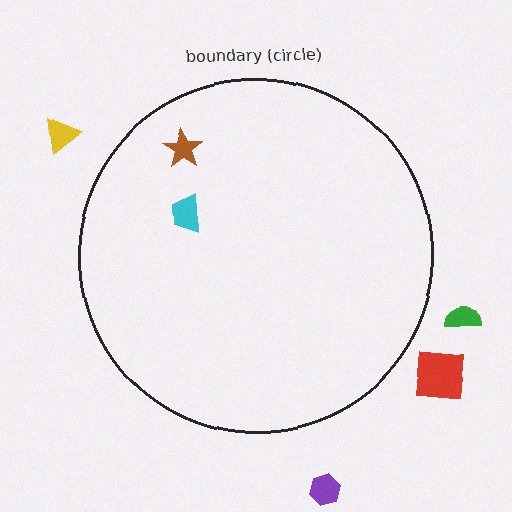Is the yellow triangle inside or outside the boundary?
Outside.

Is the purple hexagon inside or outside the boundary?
Outside.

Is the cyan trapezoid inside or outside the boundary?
Inside.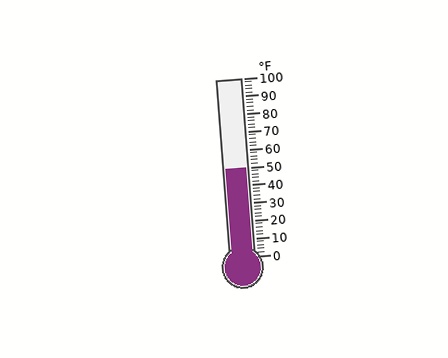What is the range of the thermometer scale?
The thermometer scale ranges from 0°F to 100°F.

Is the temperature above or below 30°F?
The temperature is above 30°F.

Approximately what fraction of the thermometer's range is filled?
The thermometer is filled to approximately 50% of its range.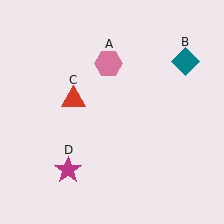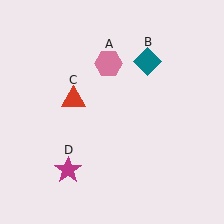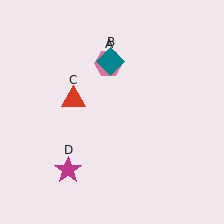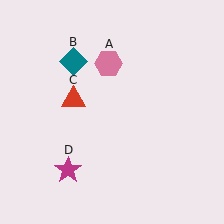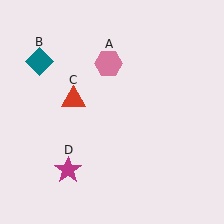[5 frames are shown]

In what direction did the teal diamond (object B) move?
The teal diamond (object B) moved left.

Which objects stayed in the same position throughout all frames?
Pink hexagon (object A) and red triangle (object C) and magenta star (object D) remained stationary.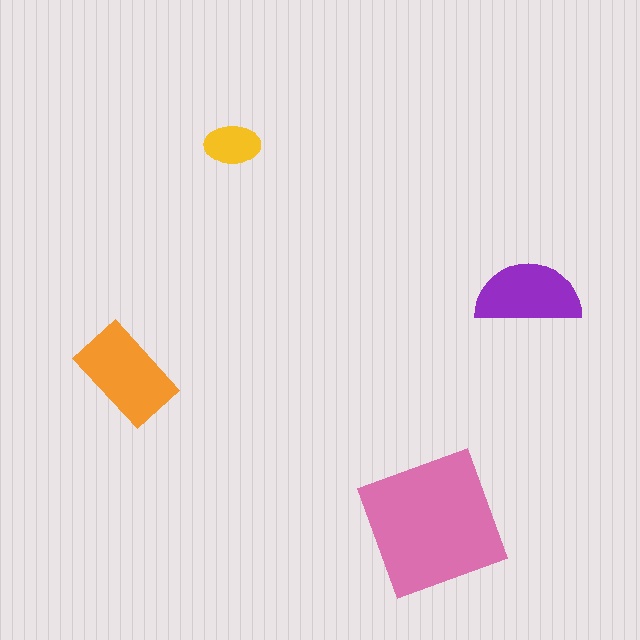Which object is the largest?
The pink square.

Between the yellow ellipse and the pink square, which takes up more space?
The pink square.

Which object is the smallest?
The yellow ellipse.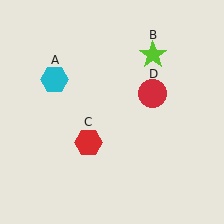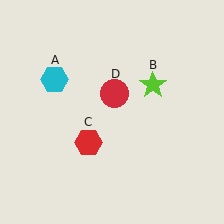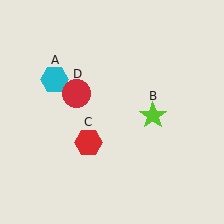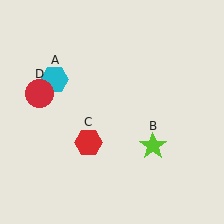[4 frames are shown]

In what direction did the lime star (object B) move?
The lime star (object B) moved down.